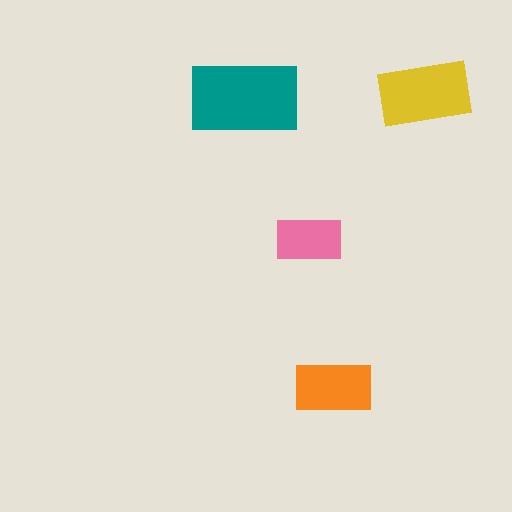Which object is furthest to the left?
The teal rectangle is leftmost.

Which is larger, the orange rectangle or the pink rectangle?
The orange one.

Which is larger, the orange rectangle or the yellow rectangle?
The yellow one.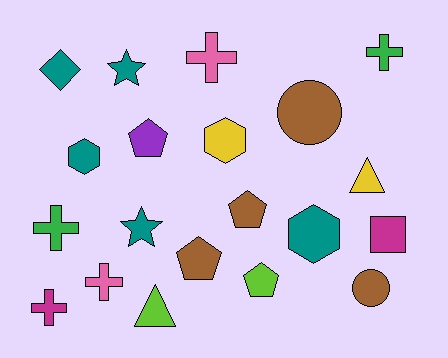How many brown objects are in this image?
There are 4 brown objects.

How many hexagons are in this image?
There are 3 hexagons.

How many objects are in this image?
There are 20 objects.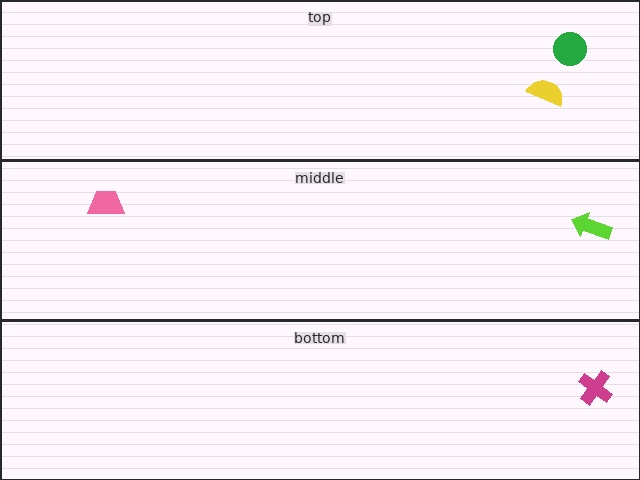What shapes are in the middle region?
The pink trapezoid, the lime arrow.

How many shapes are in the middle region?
2.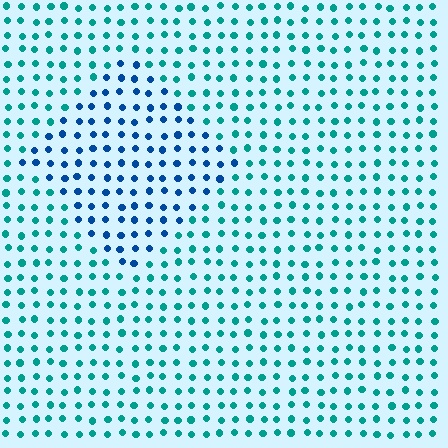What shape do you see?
I see a diamond.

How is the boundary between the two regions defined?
The boundary is defined purely by a slight shift in hue (about 39 degrees). Spacing, size, and orientation are identical on both sides.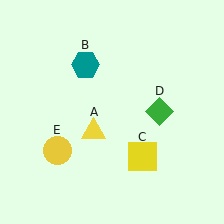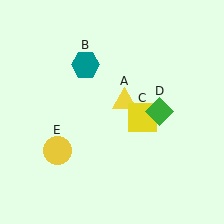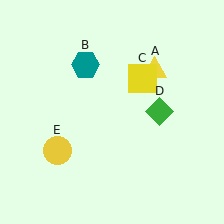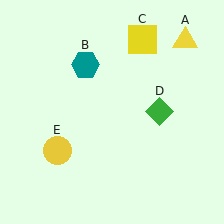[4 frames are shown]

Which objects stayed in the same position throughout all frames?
Teal hexagon (object B) and green diamond (object D) and yellow circle (object E) remained stationary.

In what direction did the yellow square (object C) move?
The yellow square (object C) moved up.